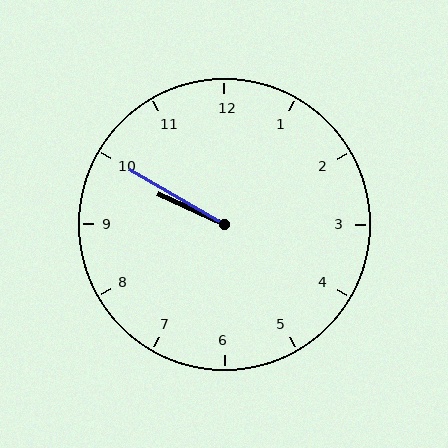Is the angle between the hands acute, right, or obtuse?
It is acute.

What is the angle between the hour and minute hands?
Approximately 5 degrees.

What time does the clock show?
9:50.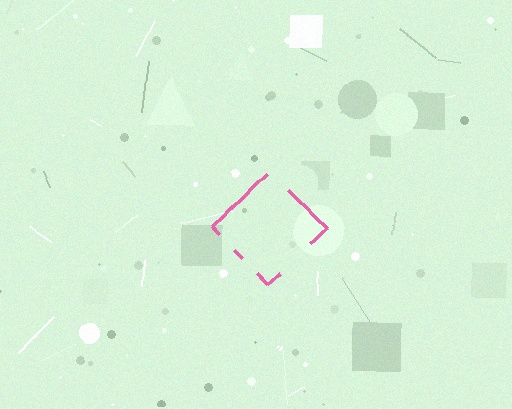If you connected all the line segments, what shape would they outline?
They would outline a diamond.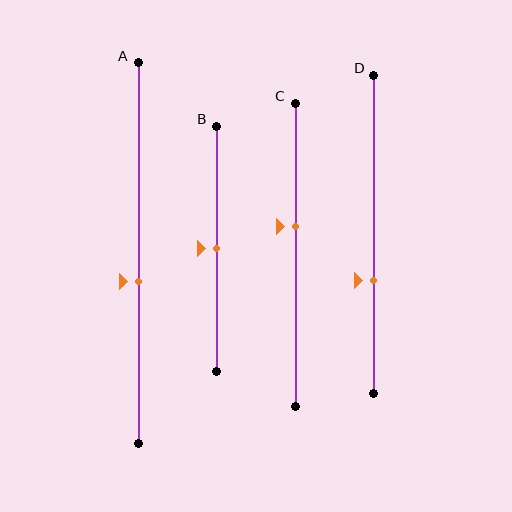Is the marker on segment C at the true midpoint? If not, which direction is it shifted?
No, the marker on segment C is shifted upward by about 10% of the segment length.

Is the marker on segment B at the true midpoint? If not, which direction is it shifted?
Yes, the marker on segment B is at the true midpoint.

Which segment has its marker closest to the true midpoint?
Segment B has its marker closest to the true midpoint.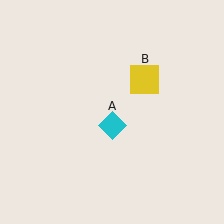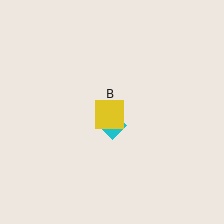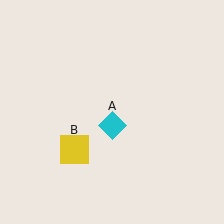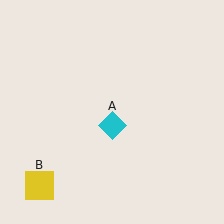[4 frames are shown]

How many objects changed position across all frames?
1 object changed position: yellow square (object B).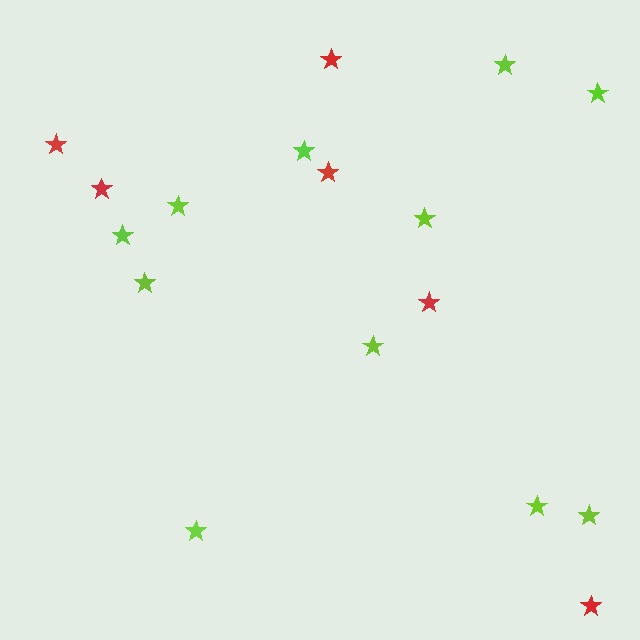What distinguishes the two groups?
There are 2 groups: one group of lime stars (11) and one group of red stars (6).